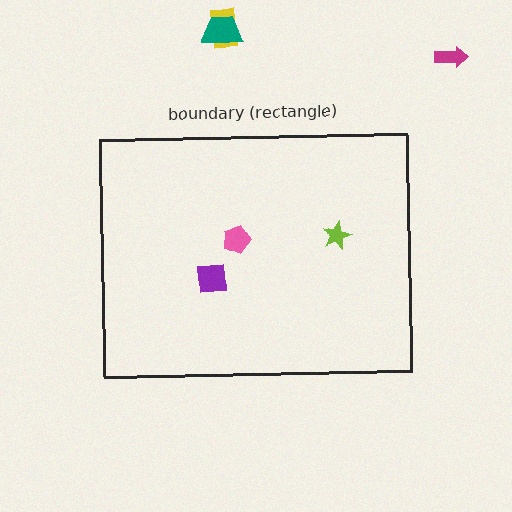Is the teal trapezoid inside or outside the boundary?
Outside.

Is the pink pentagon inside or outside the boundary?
Inside.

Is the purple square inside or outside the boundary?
Inside.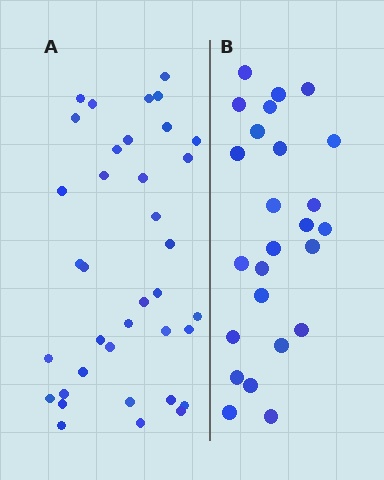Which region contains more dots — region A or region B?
Region A (the left region) has more dots.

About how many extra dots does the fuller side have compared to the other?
Region A has roughly 12 or so more dots than region B.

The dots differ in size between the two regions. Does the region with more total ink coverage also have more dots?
No. Region B has more total ink coverage because its dots are larger, but region A actually contains more individual dots. Total area can be misleading — the number of items is what matters here.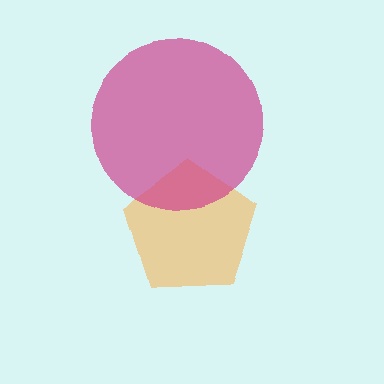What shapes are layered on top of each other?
The layered shapes are: an orange pentagon, a magenta circle.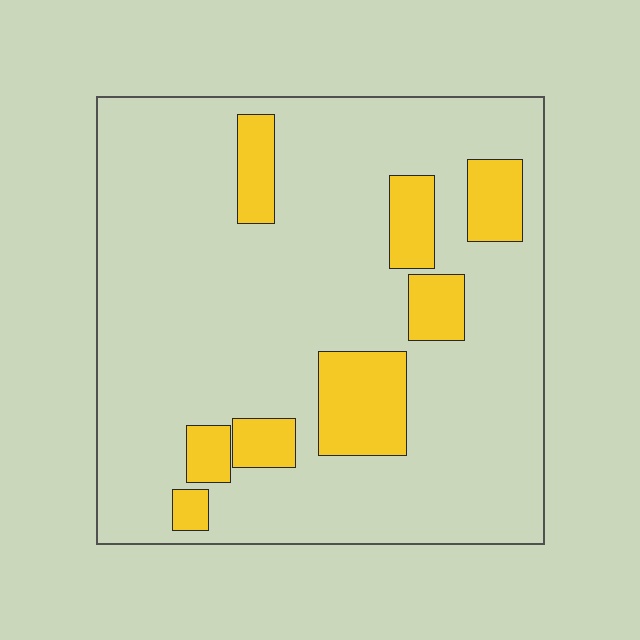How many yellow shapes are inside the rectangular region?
8.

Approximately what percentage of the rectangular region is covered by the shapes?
Approximately 15%.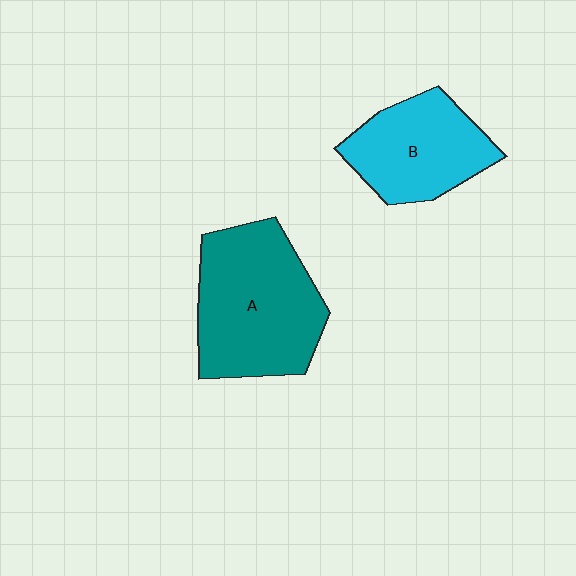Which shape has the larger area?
Shape A (teal).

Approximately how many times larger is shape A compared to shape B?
Approximately 1.4 times.